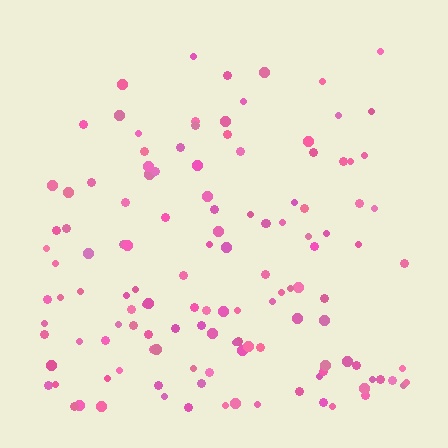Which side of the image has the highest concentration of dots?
The bottom.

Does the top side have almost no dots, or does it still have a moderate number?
Still a moderate number, just noticeably fewer than the bottom.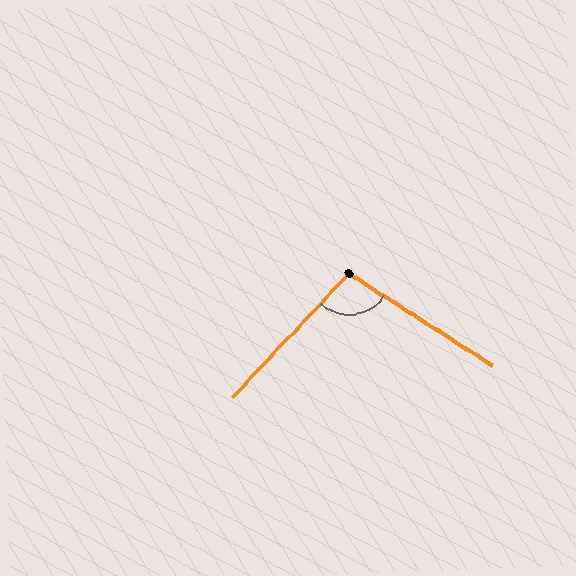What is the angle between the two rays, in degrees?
Approximately 101 degrees.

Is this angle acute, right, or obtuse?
It is obtuse.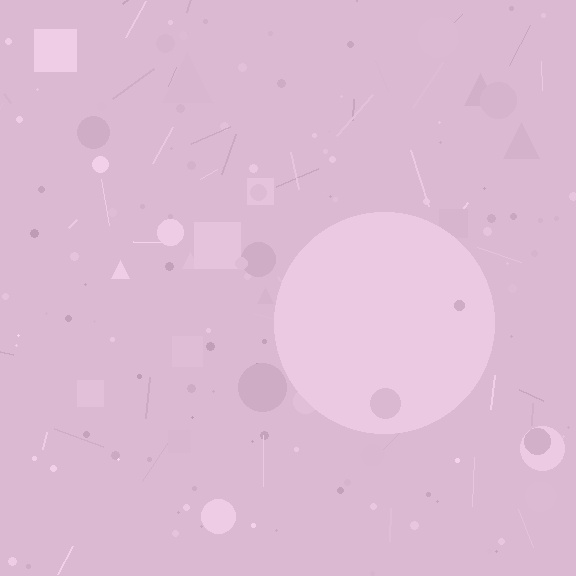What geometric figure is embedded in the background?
A circle is embedded in the background.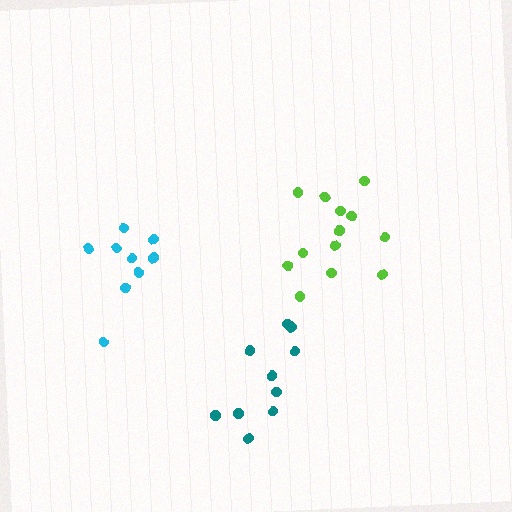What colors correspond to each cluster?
The clusters are colored: lime, cyan, teal.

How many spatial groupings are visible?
There are 3 spatial groupings.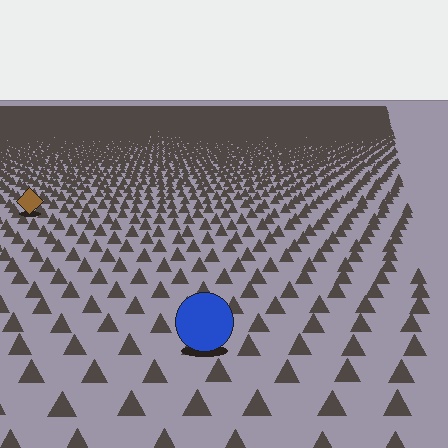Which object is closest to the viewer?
The blue circle is closest. The texture marks near it are larger and more spread out.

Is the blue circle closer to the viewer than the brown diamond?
Yes. The blue circle is closer — you can tell from the texture gradient: the ground texture is coarser near it.